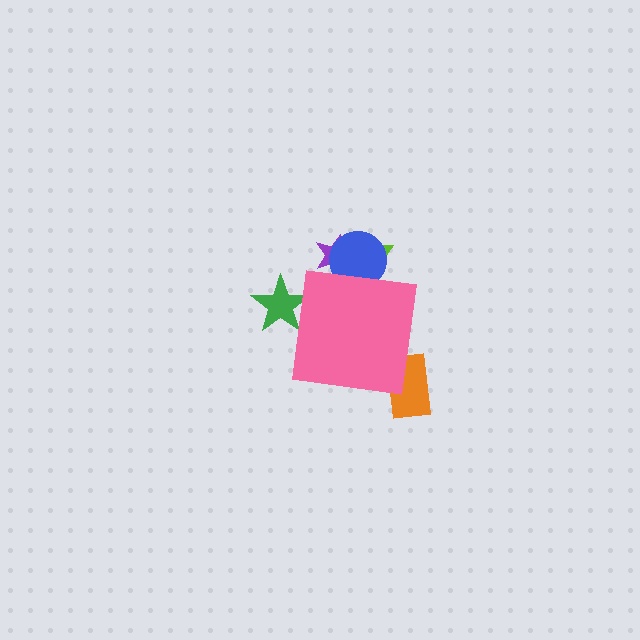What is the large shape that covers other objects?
A pink square.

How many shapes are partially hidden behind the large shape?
5 shapes are partially hidden.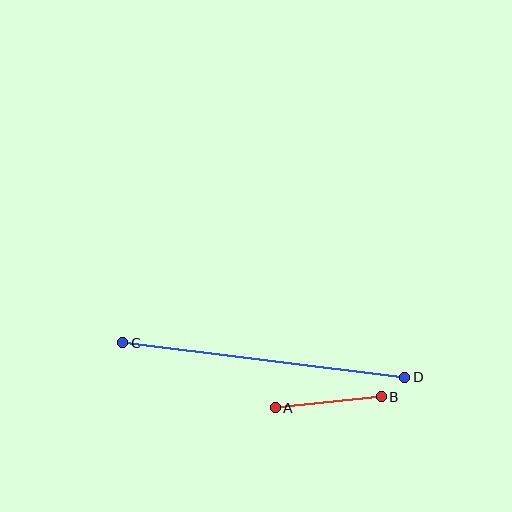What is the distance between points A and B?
The distance is approximately 107 pixels.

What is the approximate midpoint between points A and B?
The midpoint is at approximately (328, 402) pixels.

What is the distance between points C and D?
The distance is approximately 284 pixels.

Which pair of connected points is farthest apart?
Points C and D are farthest apart.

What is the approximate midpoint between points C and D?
The midpoint is at approximately (264, 360) pixels.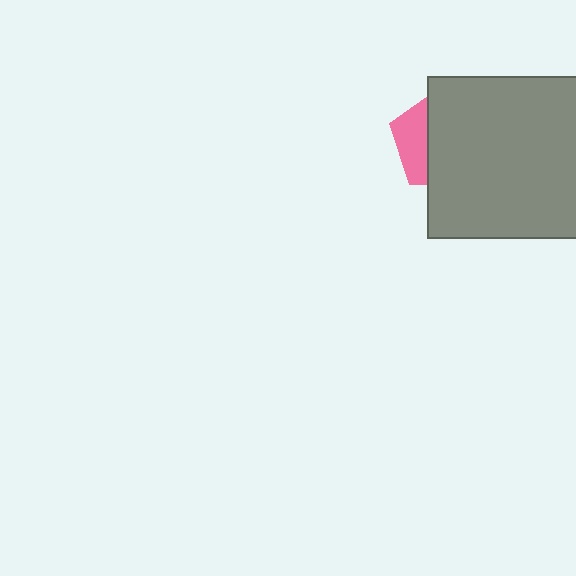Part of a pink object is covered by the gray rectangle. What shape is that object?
It is a pentagon.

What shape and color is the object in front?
The object in front is a gray rectangle.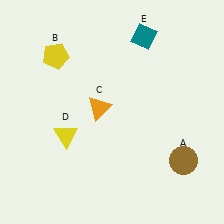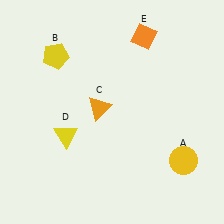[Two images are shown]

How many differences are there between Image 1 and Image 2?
There are 2 differences between the two images.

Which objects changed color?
A changed from brown to yellow. E changed from teal to orange.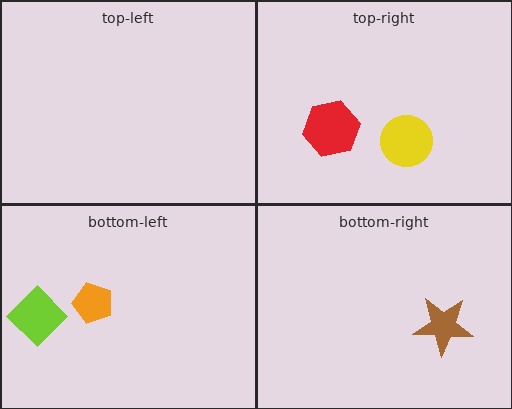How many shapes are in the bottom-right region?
1.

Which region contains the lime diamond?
The bottom-left region.